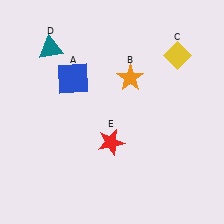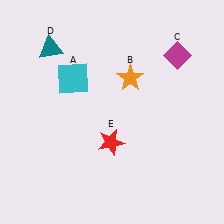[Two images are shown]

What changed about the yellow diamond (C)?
In Image 1, C is yellow. In Image 2, it changed to magenta.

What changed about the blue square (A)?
In Image 1, A is blue. In Image 2, it changed to cyan.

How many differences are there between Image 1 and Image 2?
There are 2 differences between the two images.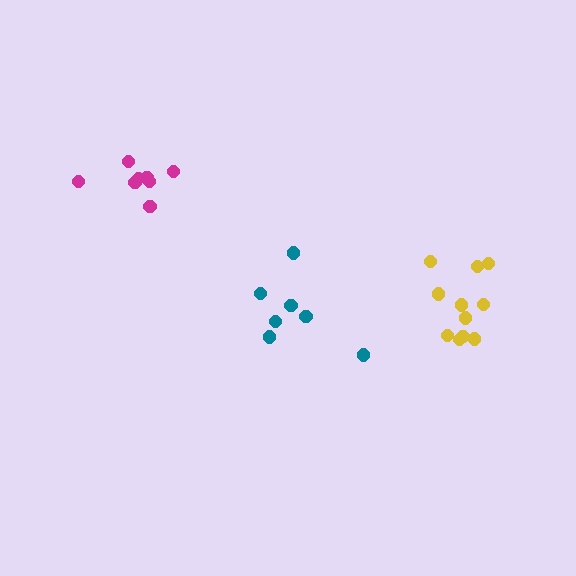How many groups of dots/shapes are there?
There are 3 groups.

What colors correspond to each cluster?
The clusters are colored: magenta, yellow, teal.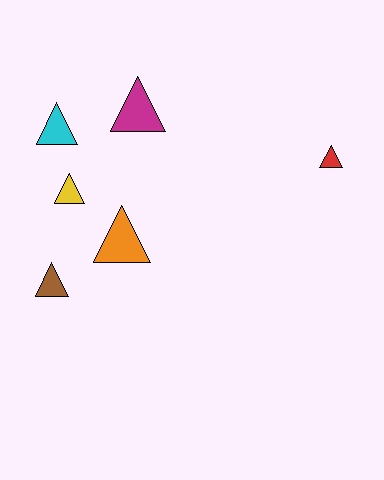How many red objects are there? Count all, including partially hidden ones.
There is 1 red object.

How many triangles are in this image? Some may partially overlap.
There are 6 triangles.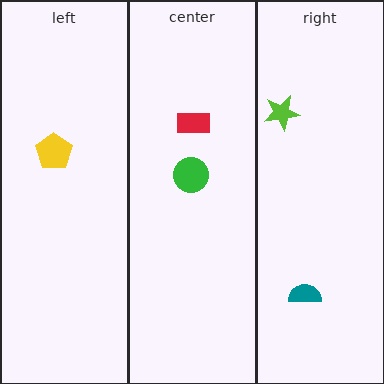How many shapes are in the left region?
1.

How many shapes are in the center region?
2.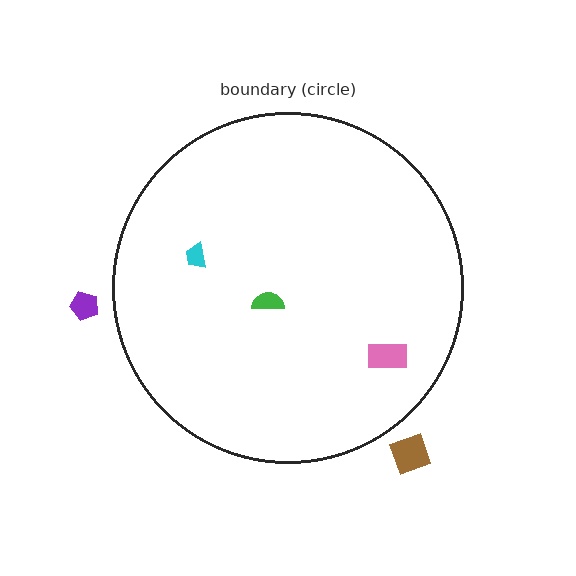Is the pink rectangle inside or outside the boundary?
Inside.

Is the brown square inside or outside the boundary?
Outside.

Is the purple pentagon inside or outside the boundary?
Outside.